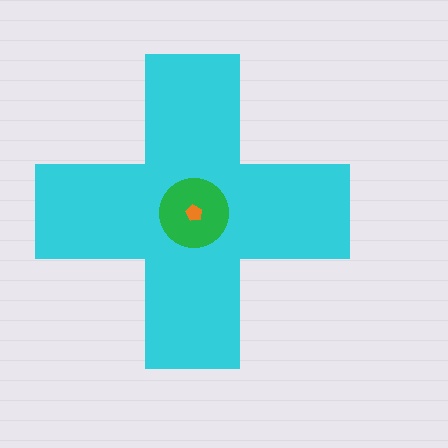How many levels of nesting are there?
3.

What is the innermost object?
The orange pentagon.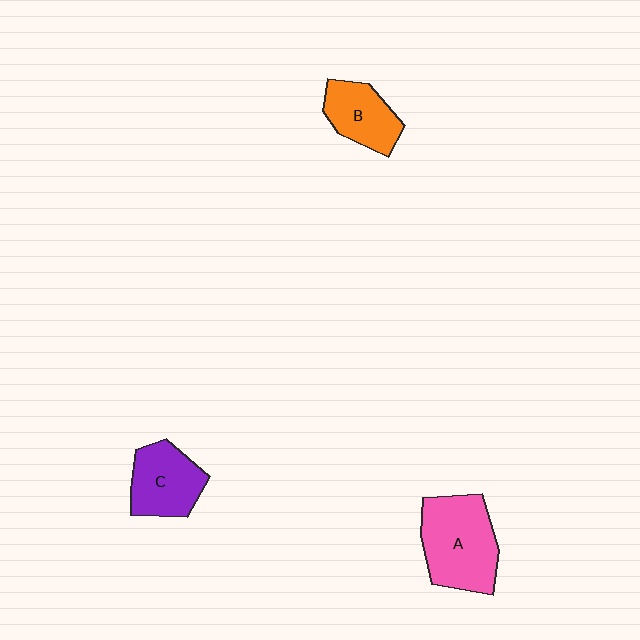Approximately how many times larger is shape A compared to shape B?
Approximately 1.6 times.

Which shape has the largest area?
Shape A (pink).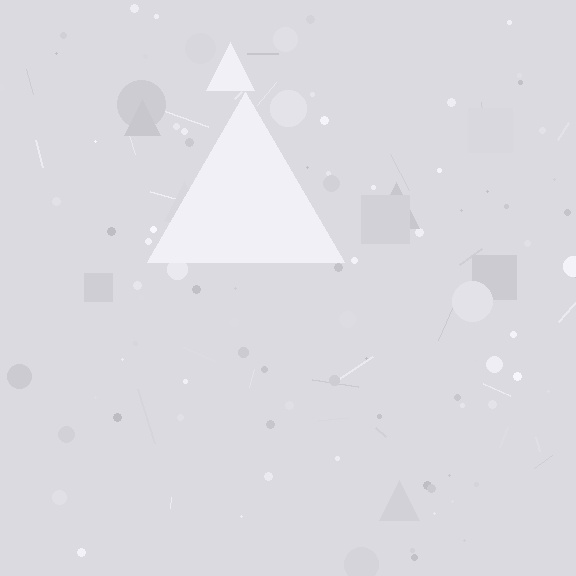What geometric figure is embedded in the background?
A triangle is embedded in the background.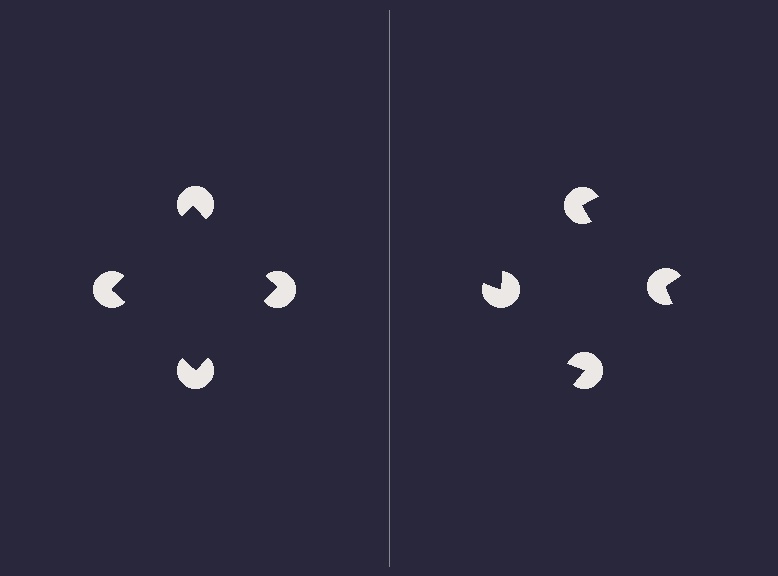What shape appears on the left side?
An illusory square.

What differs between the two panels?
The pac-man discs are positioned identically on both sides; only the wedge orientations differ. On the left they align to a square; on the right they are misaligned.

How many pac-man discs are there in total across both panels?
8 — 4 on each side.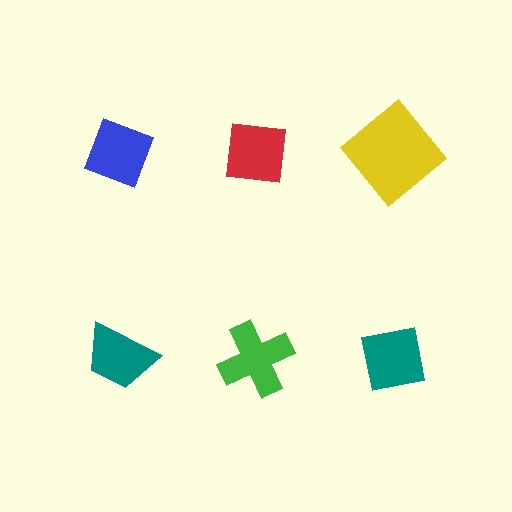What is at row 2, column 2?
A green cross.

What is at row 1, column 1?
A blue diamond.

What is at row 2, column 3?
A teal square.